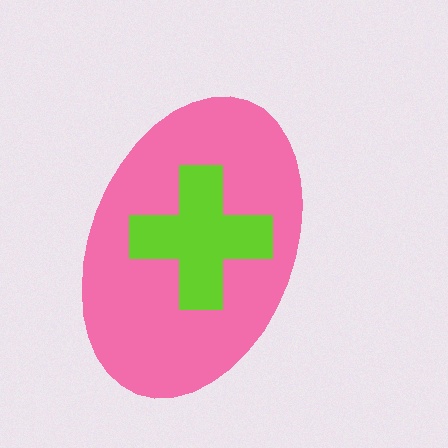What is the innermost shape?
The lime cross.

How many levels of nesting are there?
2.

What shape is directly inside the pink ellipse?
The lime cross.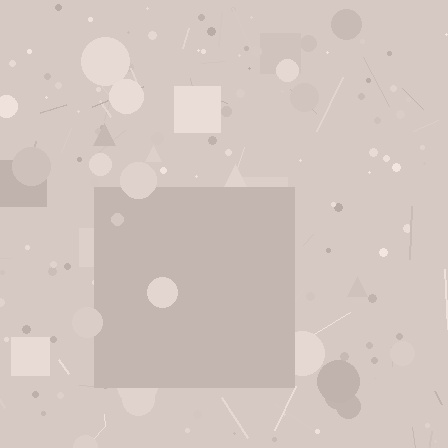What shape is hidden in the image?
A square is hidden in the image.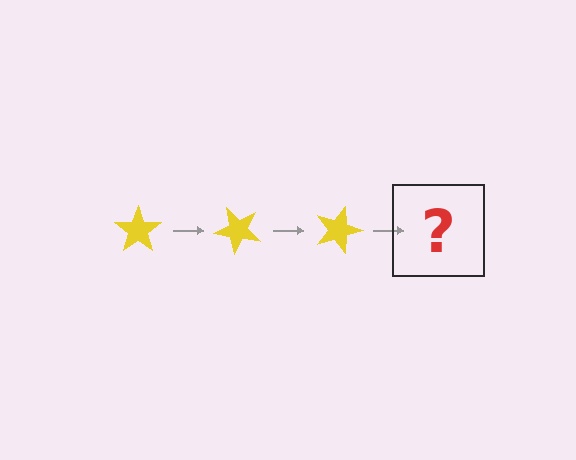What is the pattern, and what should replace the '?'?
The pattern is that the star rotates 45 degrees each step. The '?' should be a yellow star rotated 135 degrees.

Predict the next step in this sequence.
The next step is a yellow star rotated 135 degrees.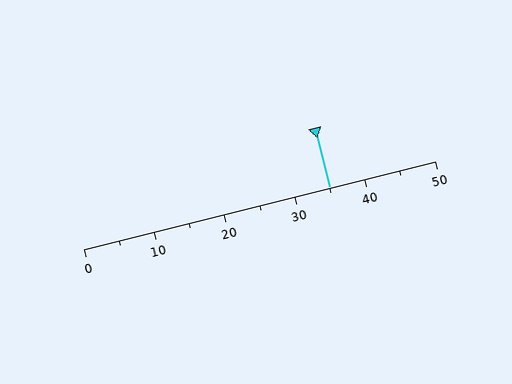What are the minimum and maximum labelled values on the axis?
The axis runs from 0 to 50.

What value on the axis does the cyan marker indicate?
The marker indicates approximately 35.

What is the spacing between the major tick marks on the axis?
The major ticks are spaced 10 apart.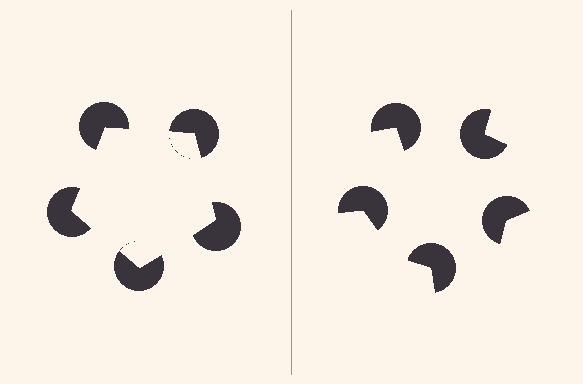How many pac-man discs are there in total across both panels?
10 — 5 on each side.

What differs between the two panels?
The pac-man discs are positioned identically on both sides; only the wedge orientations differ. On the left they align to a pentagon; on the right they are misaligned.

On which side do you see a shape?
An illusory pentagon appears on the left side. On the right side the wedge cuts are rotated, so no coherent shape forms.